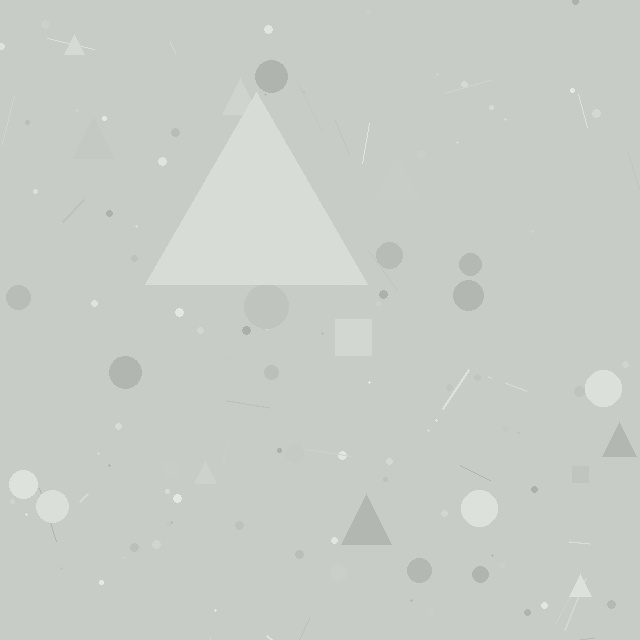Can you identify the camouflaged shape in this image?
The camouflaged shape is a triangle.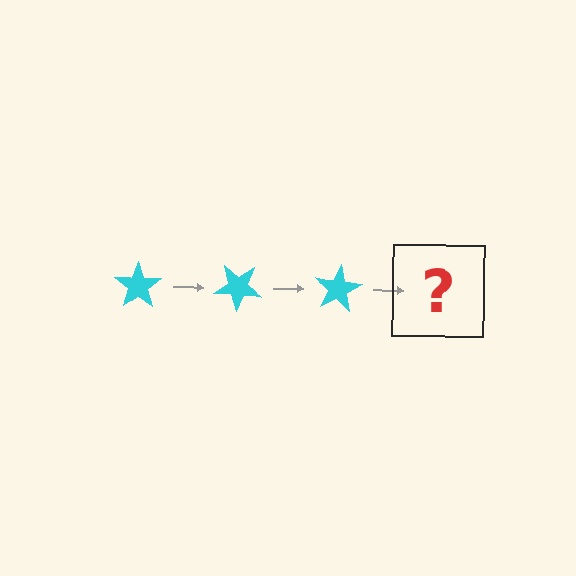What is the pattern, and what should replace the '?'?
The pattern is that the star rotates 40 degrees each step. The '?' should be a cyan star rotated 120 degrees.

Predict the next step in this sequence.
The next step is a cyan star rotated 120 degrees.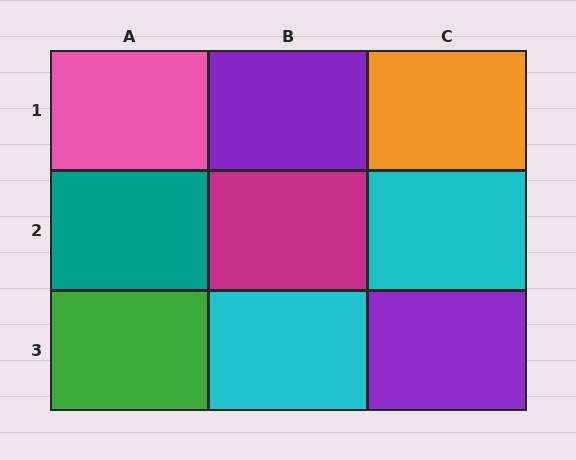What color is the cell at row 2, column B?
Magenta.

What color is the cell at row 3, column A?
Green.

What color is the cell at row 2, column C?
Cyan.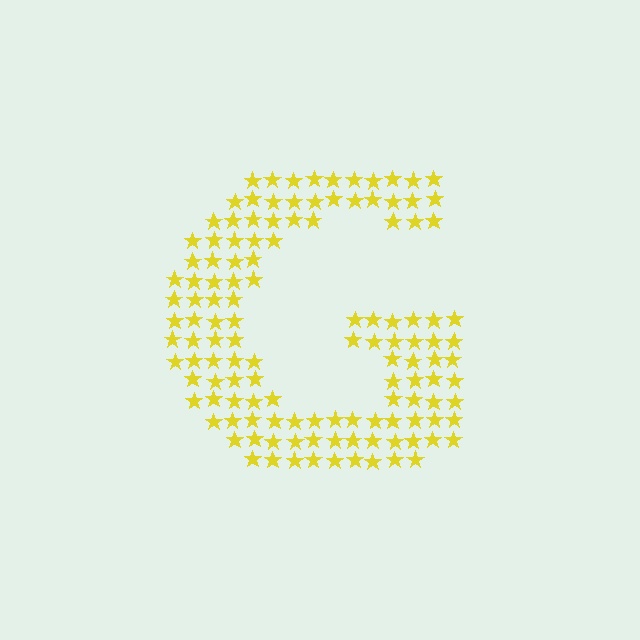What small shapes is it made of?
It is made of small stars.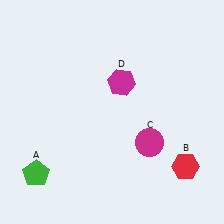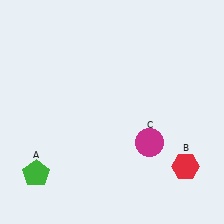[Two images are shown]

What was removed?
The magenta hexagon (D) was removed in Image 2.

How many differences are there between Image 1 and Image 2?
There is 1 difference between the two images.